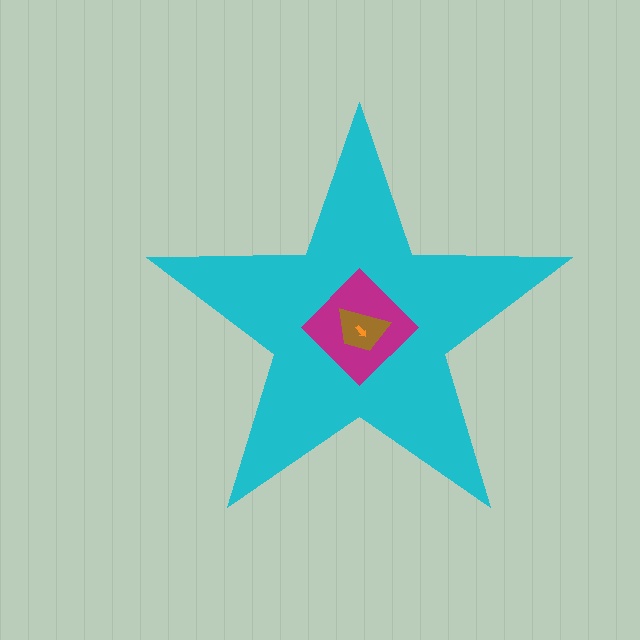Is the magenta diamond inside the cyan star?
Yes.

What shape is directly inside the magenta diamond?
The brown trapezoid.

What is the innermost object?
The orange arrow.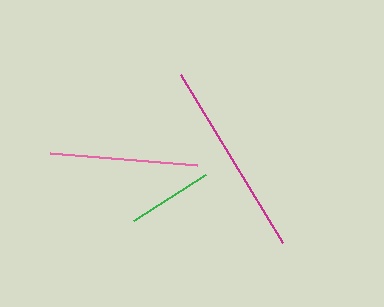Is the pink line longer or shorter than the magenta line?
The magenta line is longer than the pink line.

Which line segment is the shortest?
The green line is the shortest at approximately 86 pixels.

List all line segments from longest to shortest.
From longest to shortest: magenta, pink, green.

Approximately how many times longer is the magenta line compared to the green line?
The magenta line is approximately 2.3 times the length of the green line.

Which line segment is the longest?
The magenta line is the longest at approximately 196 pixels.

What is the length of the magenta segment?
The magenta segment is approximately 196 pixels long.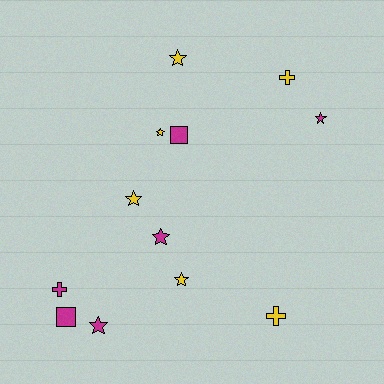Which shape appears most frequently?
Star, with 7 objects.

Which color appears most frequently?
Yellow, with 6 objects.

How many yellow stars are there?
There are 4 yellow stars.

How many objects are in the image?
There are 12 objects.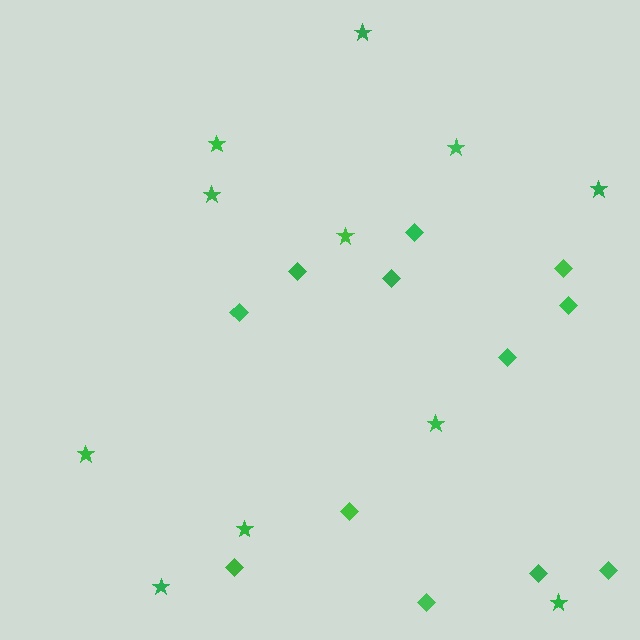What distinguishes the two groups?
There are 2 groups: one group of stars (11) and one group of diamonds (12).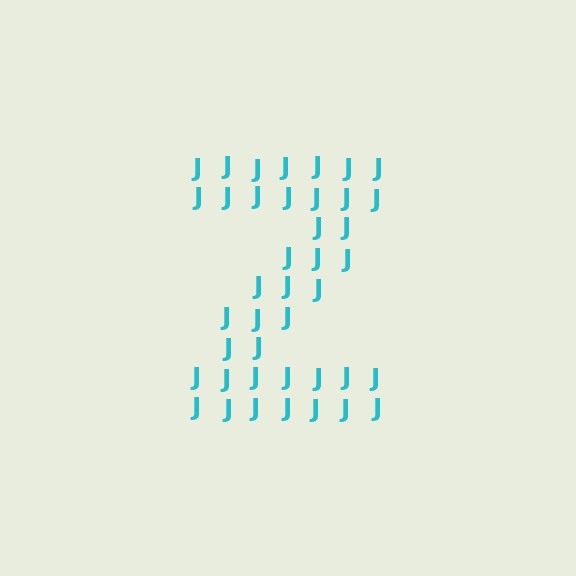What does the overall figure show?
The overall figure shows the letter Z.